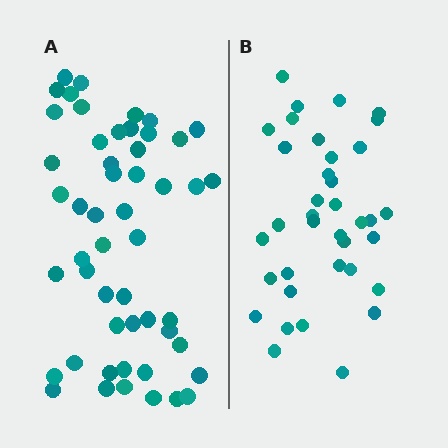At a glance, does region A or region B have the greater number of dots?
Region A (the left region) has more dots.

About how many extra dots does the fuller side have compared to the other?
Region A has approximately 15 more dots than region B.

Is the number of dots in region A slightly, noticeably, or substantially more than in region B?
Region A has noticeably more, but not dramatically so. The ratio is roughly 1.4 to 1.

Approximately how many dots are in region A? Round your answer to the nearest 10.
About 50 dots. (The exact count is 51, which rounds to 50.)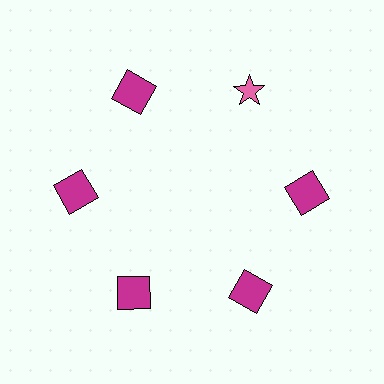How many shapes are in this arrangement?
There are 6 shapes arranged in a ring pattern.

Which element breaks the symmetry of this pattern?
The pink star at roughly the 1 o'clock position breaks the symmetry. All other shapes are magenta squares.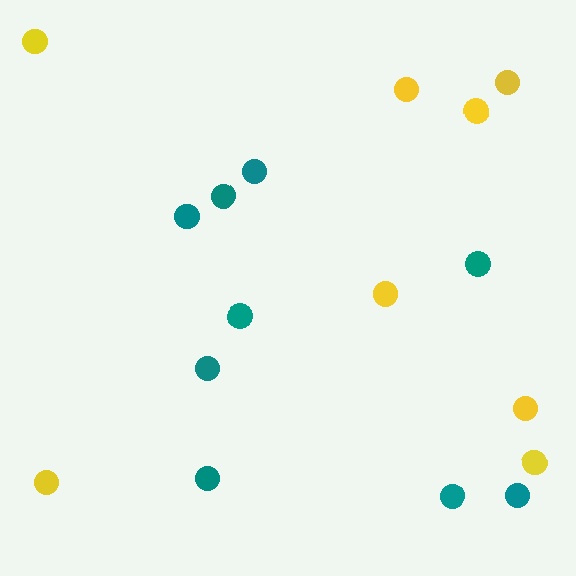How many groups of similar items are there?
There are 2 groups: one group of teal circles (9) and one group of yellow circles (8).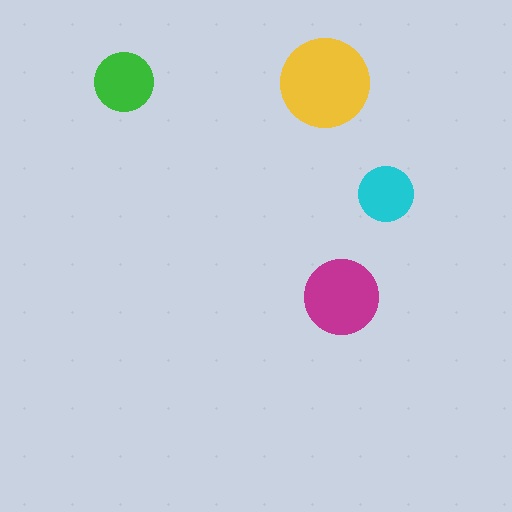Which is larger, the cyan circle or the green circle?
The green one.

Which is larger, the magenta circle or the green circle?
The magenta one.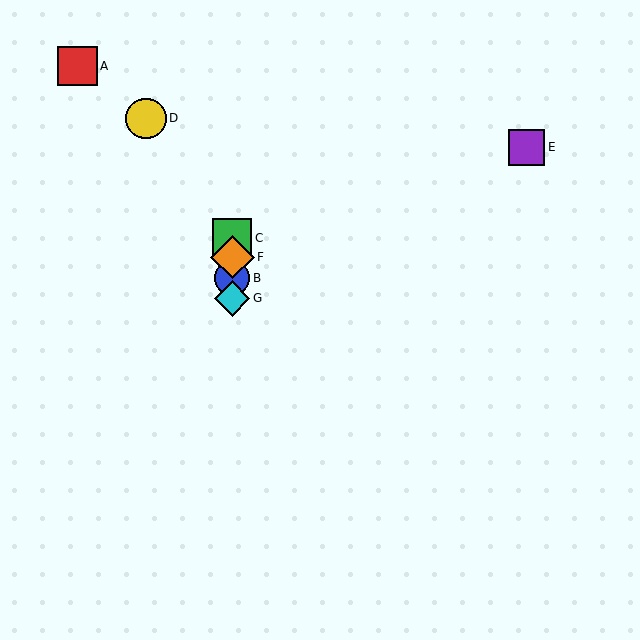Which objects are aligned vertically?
Objects B, C, F, G are aligned vertically.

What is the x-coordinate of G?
Object G is at x≈232.